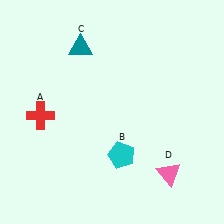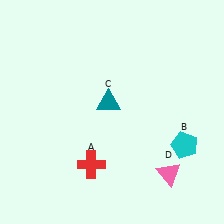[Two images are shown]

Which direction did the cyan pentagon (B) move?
The cyan pentagon (B) moved right.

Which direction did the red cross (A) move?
The red cross (A) moved right.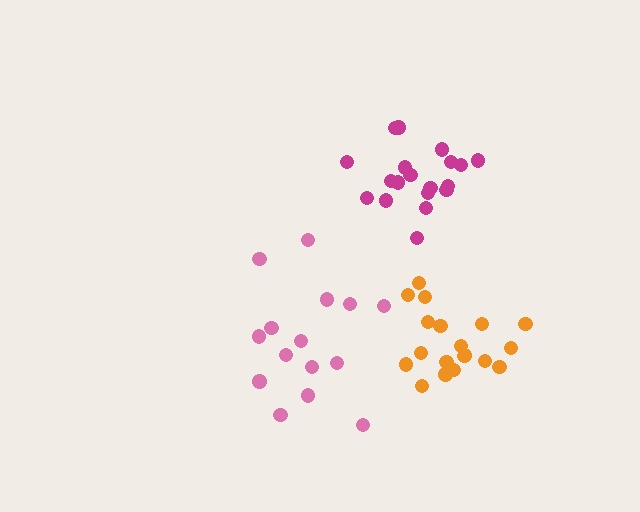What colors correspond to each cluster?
The clusters are colored: magenta, orange, pink.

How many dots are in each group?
Group 1: 19 dots, Group 2: 19 dots, Group 3: 15 dots (53 total).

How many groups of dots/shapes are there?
There are 3 groups.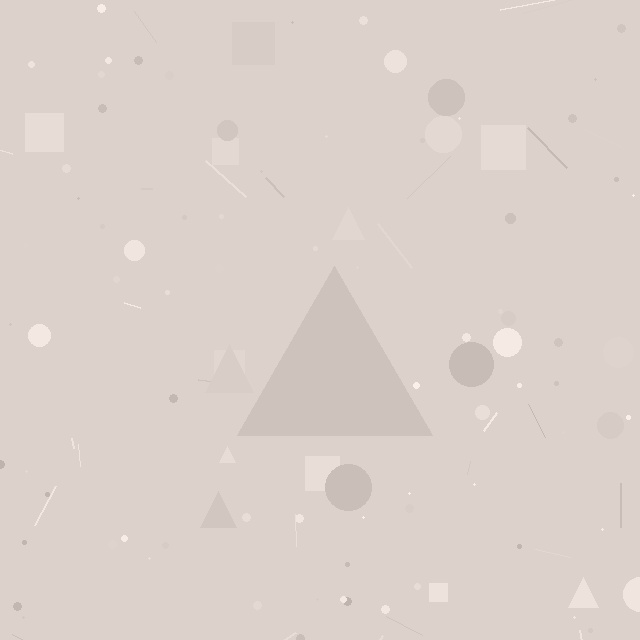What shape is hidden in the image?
A triangle is hidden in the image.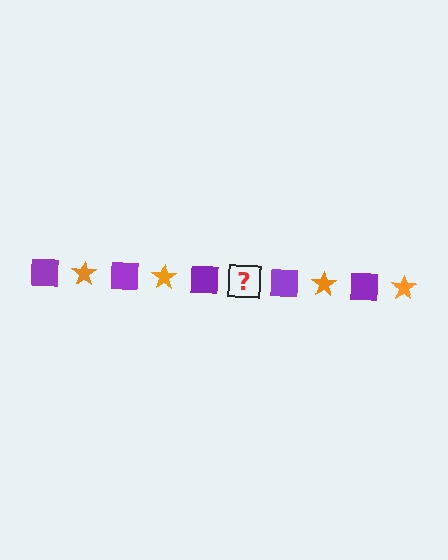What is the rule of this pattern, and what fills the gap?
The rule is that the pattern alternates between purple square and orange star. The gap should be filled with an orange star.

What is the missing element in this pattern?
The missing element is an orange star.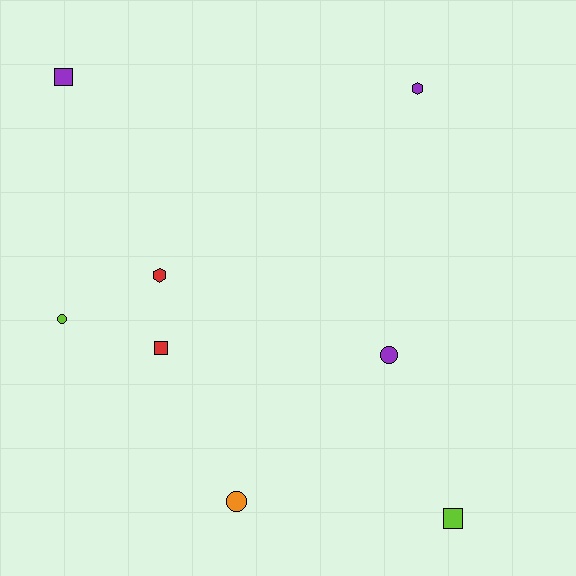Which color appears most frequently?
Purple, with 3 objects.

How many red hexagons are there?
There is 1 red hexagon.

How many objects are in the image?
There are 8 objects.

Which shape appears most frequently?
Circle, with 3 objects.